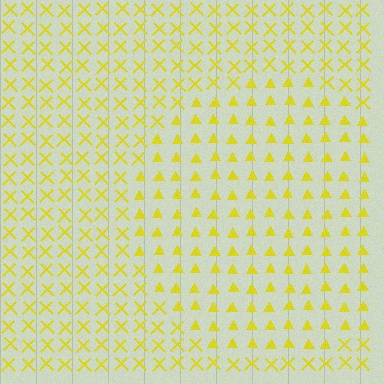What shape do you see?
I see a circle.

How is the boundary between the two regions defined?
The boundary is defined by a change in element shape: triangles inside vs. X marks outside. All elements share the same color and spacing.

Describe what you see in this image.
The image is filled with small yellow elements arranged in a uniform grid. A circle-shaped region contains triangles, while the surrounding area contains X marks. The boundary is defined purely by the change in element shape.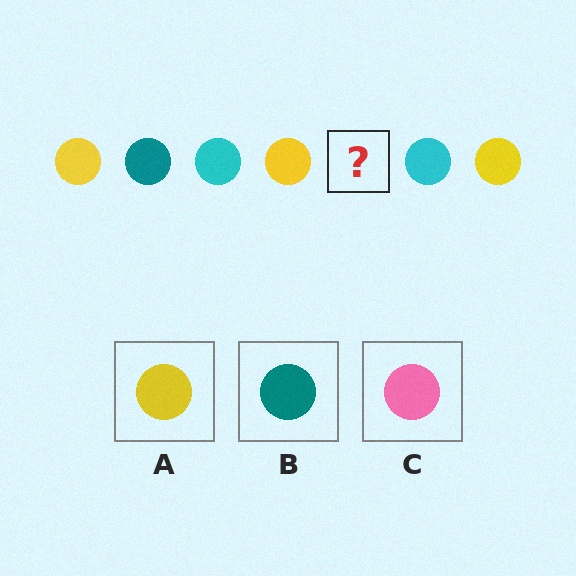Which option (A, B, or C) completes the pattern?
B.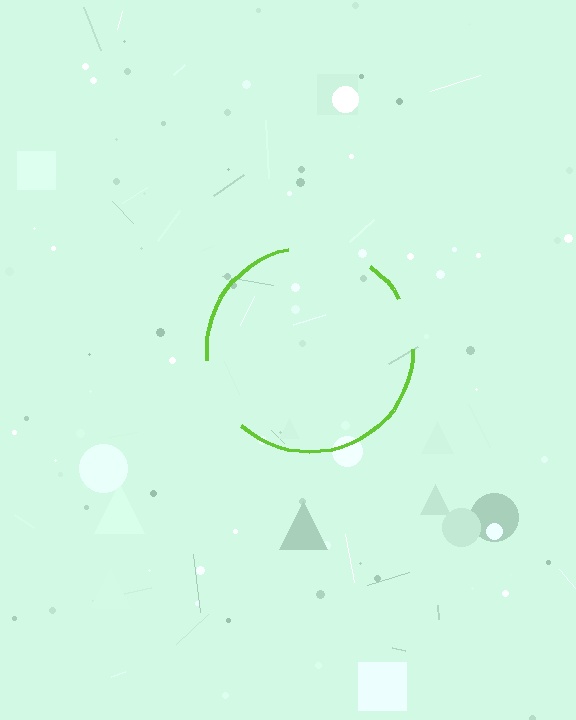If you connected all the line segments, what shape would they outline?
They would outline a circle.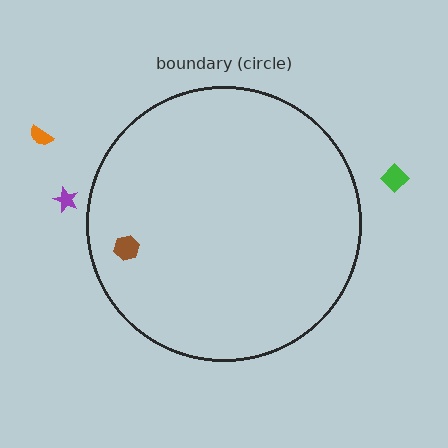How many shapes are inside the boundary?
1 inside, 3 outside.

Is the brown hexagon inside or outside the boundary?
Inside.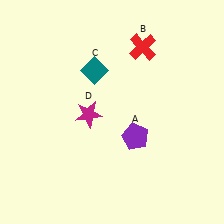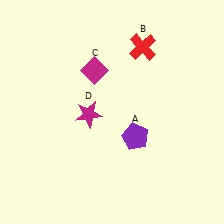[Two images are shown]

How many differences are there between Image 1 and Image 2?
There is 1 difference between the two images.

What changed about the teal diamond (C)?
In Image 1, C is teal. In Image 2, it changed to magenta.